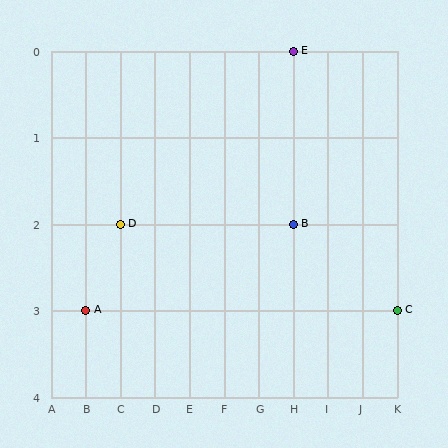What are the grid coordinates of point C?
Point C is at grid coordinates (K, 3).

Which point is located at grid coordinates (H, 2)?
Point B is at (H, 2).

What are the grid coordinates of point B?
Point B is at grid coordinates (H, 2).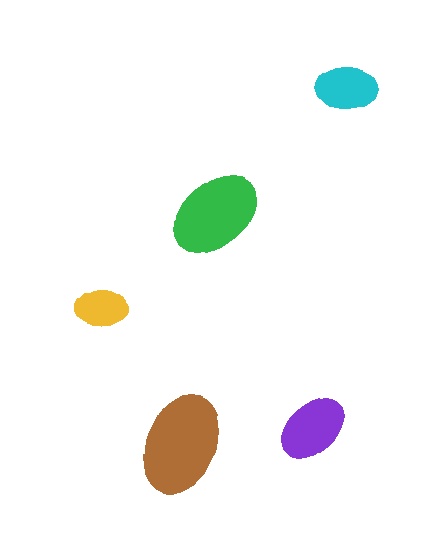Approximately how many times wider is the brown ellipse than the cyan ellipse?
About 1.5 times wider.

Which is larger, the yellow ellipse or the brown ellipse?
The brown one.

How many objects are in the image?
There are 5 objects in the image.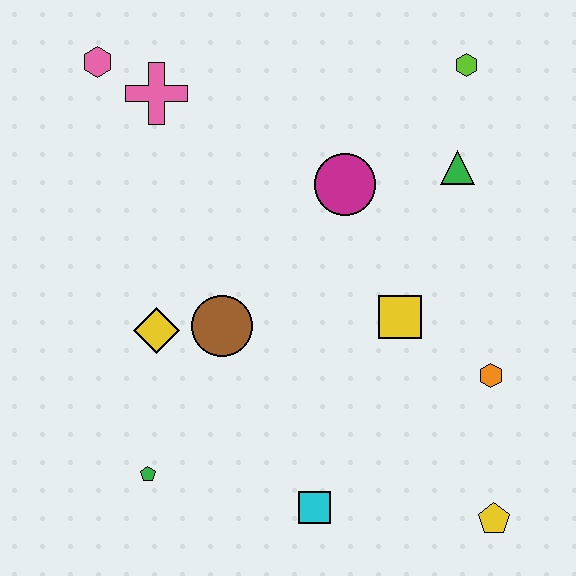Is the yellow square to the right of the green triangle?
No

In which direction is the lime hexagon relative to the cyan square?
The lime hexagon is above the cyan square.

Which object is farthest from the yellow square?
The pink hexagon is farthest from the yellow square.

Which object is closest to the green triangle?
The lime hexagon is closest to the green triangle.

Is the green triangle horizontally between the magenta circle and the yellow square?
No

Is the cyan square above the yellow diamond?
No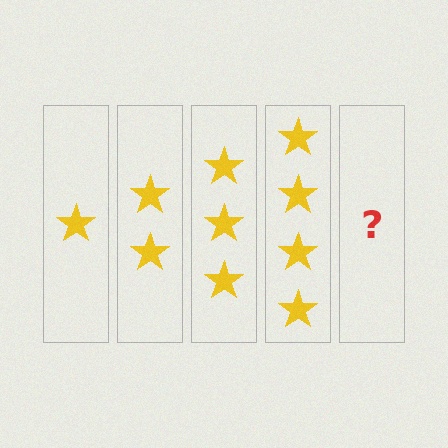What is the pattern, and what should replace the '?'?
The pattern is that each step adds one more star. The '?' should be 5 stars.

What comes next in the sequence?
The next element should be 5 stars.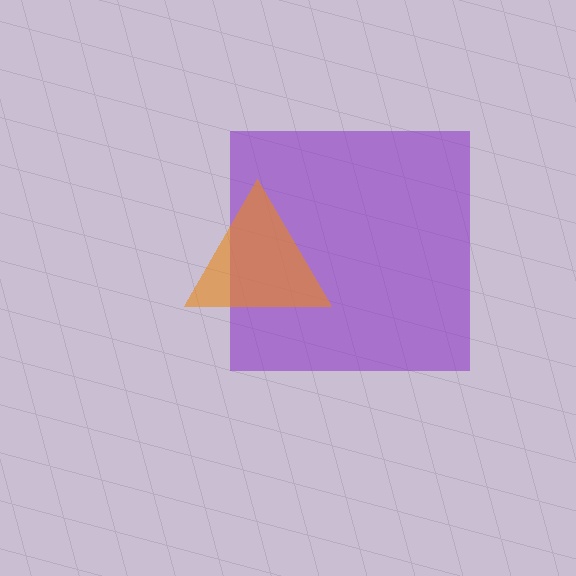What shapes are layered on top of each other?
The layered shapes are: a purple square, an orange triangle.